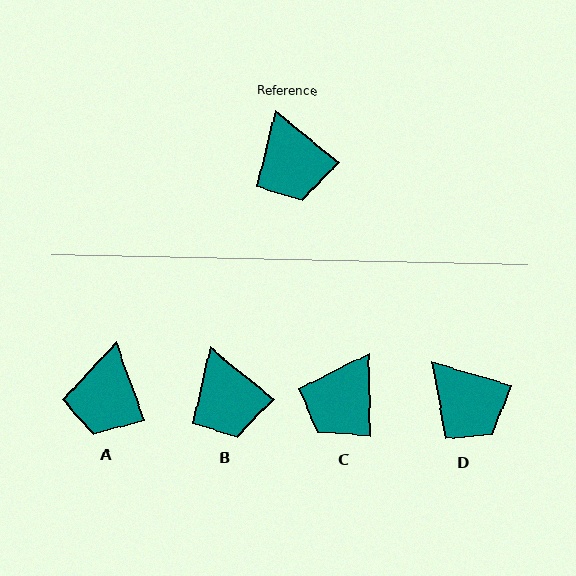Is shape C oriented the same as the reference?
No, it is off by about 49 degrees.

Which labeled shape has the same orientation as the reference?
B.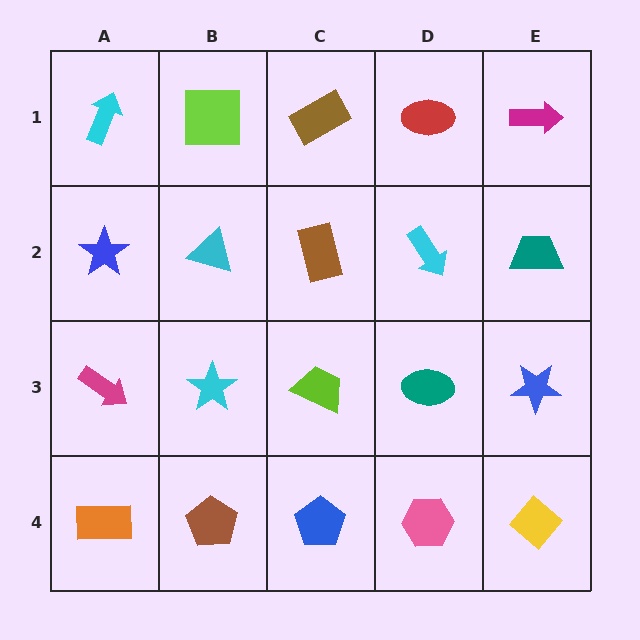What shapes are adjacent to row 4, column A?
A magenta arrow (row 3, column A), a brown pentagon (row 4, column B).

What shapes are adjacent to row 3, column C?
A brown rectangle (row 2, column C), a blue pentagon (row 4, column C), a cyan star (row 3, column B), a teal ellipse (row 3, column D).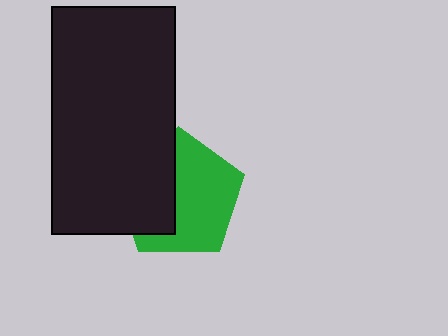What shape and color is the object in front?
The object in front is a black rectangle.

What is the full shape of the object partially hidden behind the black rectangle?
The partially hidden object is a green pentagon.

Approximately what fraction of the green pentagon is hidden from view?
Roughly 41% of the green pentagon is hidden behind the black rectangle.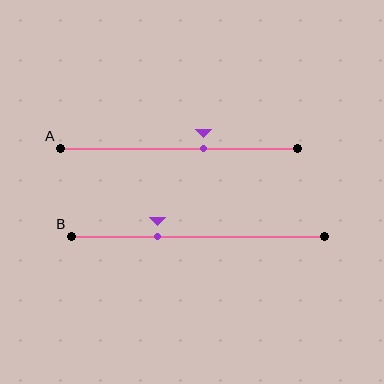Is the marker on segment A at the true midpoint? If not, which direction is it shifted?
No, the marker on segment A is shifted to the right by about 10% of the segment length.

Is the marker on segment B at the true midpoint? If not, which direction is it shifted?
No, the marker on segment B is shifted to the left by about 16% of the segment length.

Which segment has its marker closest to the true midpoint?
Segment A has its marker closest to the true midpoint.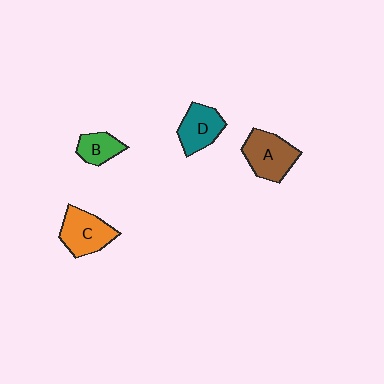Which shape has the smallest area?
Shape B (green).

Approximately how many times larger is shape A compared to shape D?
Approximately 1.2 times.